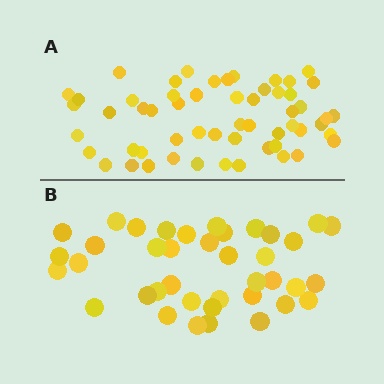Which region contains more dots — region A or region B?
Region A (the top region) has more dots.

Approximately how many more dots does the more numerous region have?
Region A has approximately 15 more dots than region B.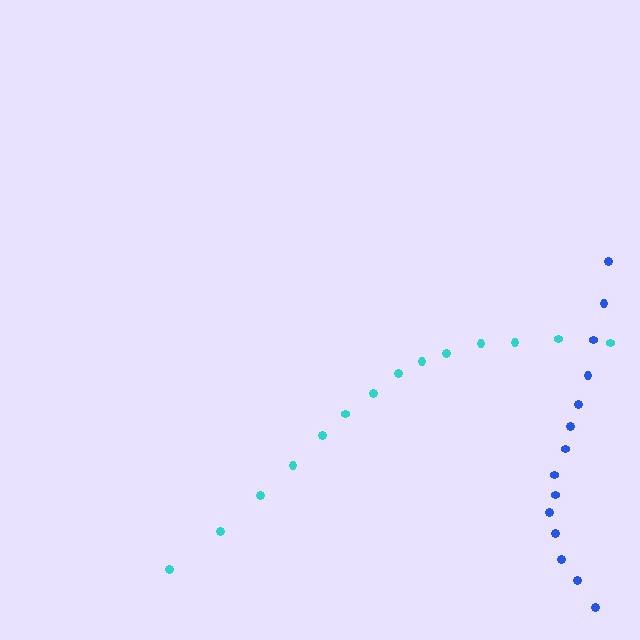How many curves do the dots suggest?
There are 2 distinct paths.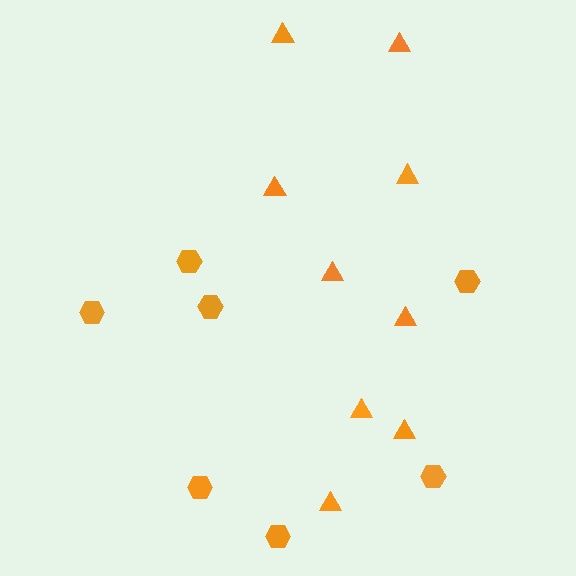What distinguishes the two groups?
There are 2 groups: one group of hexagons (7) and one group of triangles (9).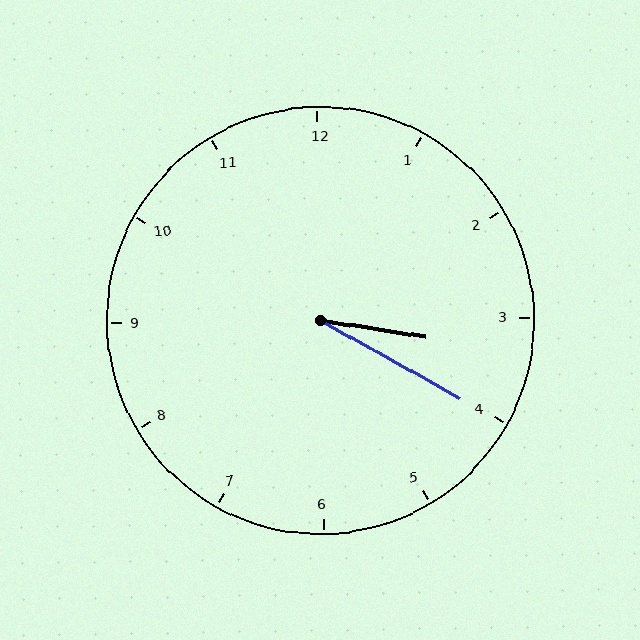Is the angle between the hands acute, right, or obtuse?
It is acute.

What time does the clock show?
3:20.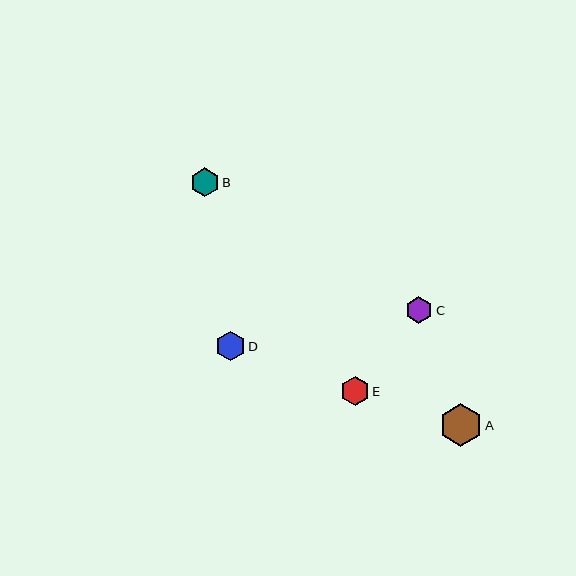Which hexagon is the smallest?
Hexagon C is the smallest with a size of approximately 27 pixels.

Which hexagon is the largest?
Hexagon A is the largest with a size of approximately 43 pixels.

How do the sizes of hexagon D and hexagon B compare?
Hexagon D and hexagon B are approximately the same size.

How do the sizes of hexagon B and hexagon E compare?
Hexagon B and hexagon E are approximately the same size.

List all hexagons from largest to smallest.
From largest to smallest: A, D, B, E, C.